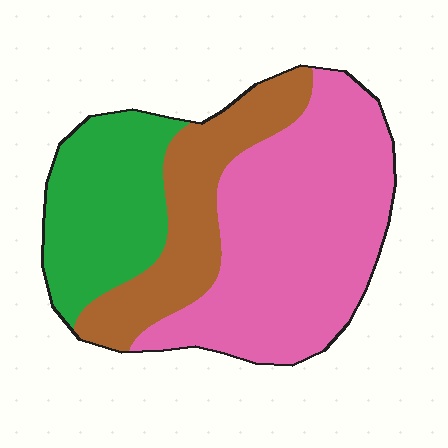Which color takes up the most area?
Pink, at roughly 50%.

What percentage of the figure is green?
Green takes up about one quarter (1/4) of the figure.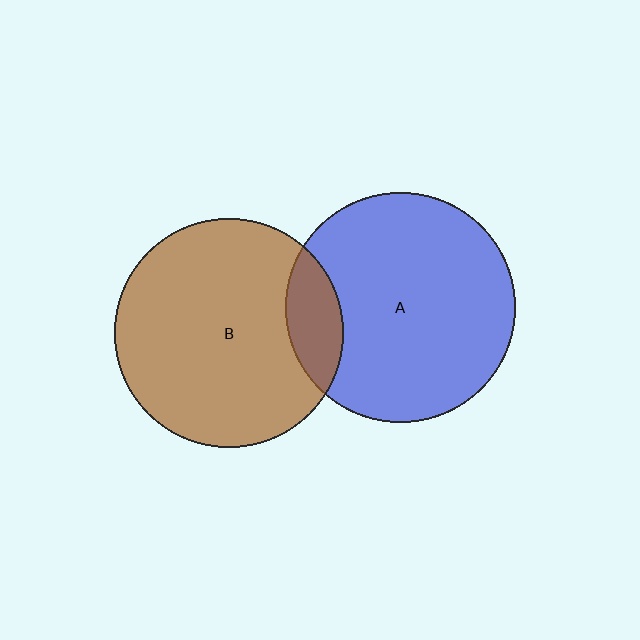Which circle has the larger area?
Circle A (blue).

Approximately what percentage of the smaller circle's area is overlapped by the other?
Approximately 15%.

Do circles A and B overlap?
Yes.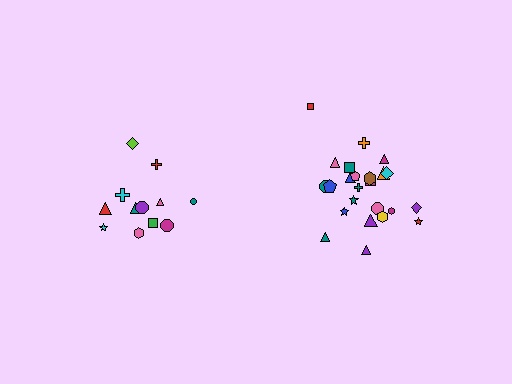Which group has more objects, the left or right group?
The right group.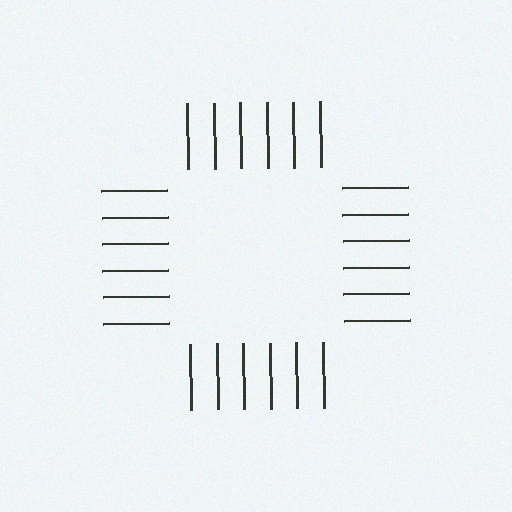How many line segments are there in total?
24 — 6 along each of the 4 edges.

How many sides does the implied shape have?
4 sides — the line-ends trace a square.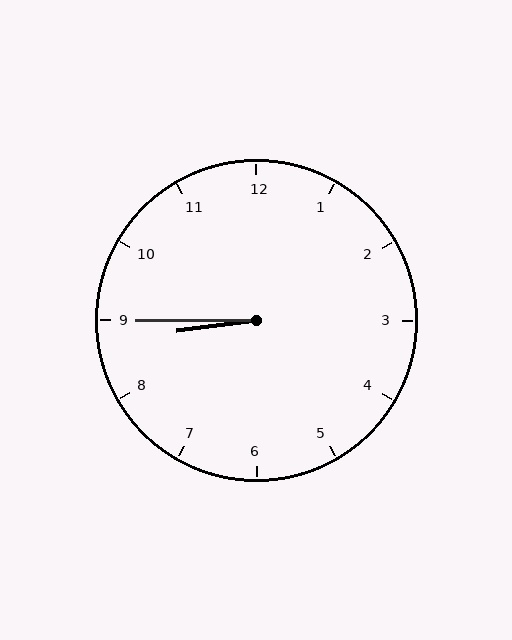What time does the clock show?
8:45.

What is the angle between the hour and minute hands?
Approximately 8 degrees.